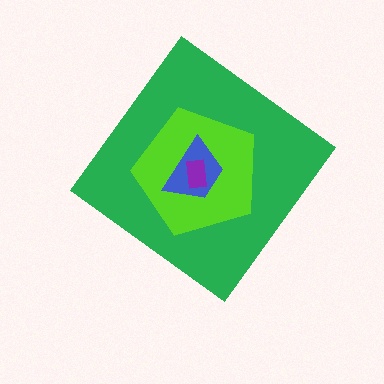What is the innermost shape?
The purple rectangle.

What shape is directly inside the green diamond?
The lime pentagon.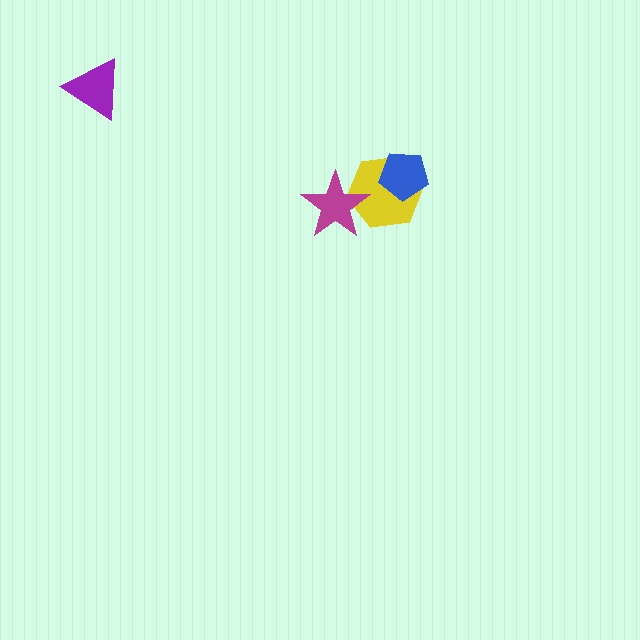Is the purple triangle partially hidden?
No, no other shape covers it.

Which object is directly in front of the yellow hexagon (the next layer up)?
The blue pentagon is directly in front of the yellow hexagon.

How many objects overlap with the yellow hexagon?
2 objects overlap with the yellow hexagon.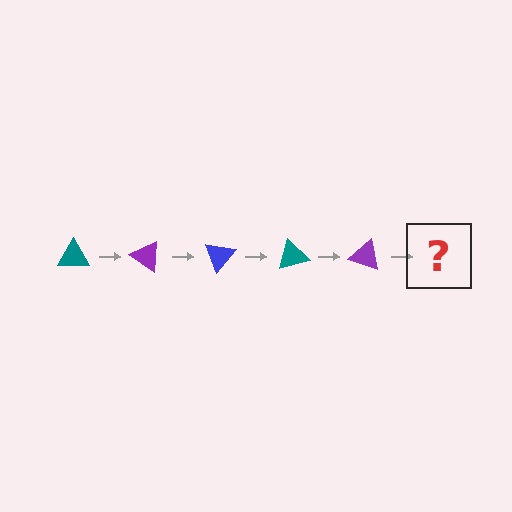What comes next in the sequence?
The next element should be a blue triangle, rotated 175 degrees from the start.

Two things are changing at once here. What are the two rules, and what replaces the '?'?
The two rules are that it rotates 35 degrees each step and the color cycles through teal, purple, and blue. The '?' should be a blue triangle, rotated 175 degrees from the start.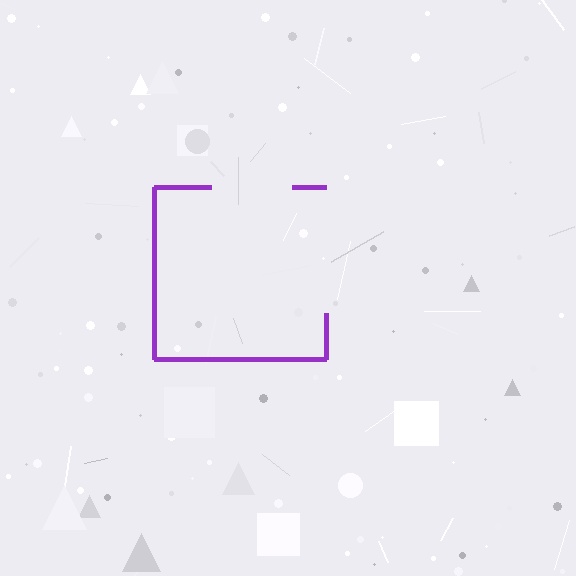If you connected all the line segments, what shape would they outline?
They would outline a square.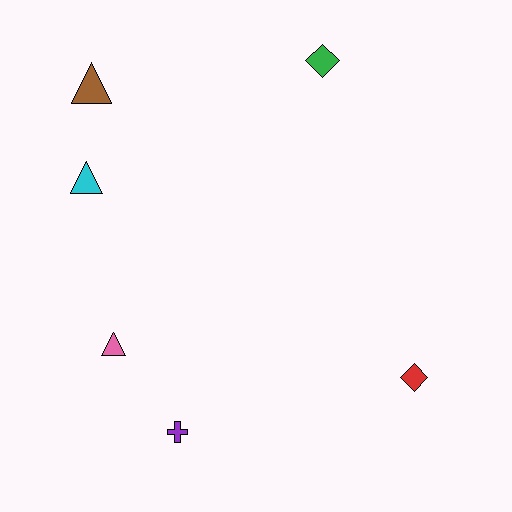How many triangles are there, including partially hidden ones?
There are 3 triangles.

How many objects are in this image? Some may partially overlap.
There are 6 objects.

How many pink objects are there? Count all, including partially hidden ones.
There is 1 pink object.